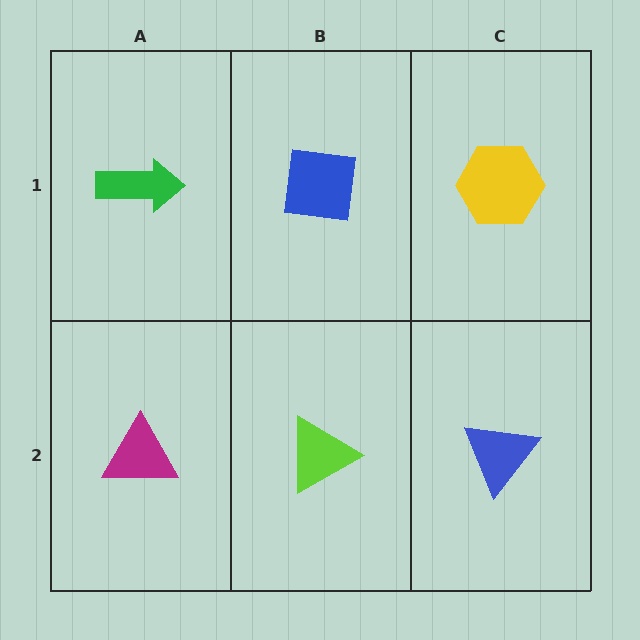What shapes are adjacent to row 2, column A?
A green arrow (row 1, column A), a lime triangle (row 2, column B).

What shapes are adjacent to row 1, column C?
A blue triangle (row 2, column C), a blue square (row 1, column B).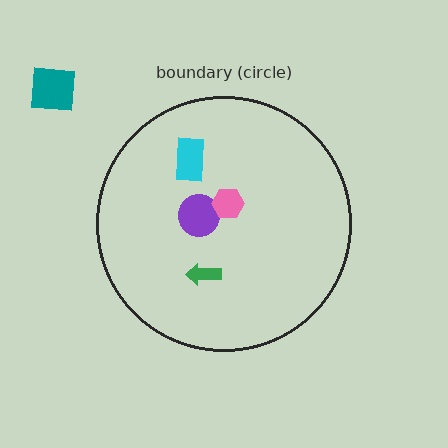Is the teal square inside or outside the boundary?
Outside.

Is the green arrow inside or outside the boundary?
Inside.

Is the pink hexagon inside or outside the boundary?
Inside.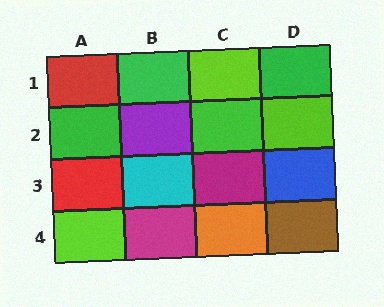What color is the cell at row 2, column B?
Purple.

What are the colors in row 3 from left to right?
Red, cyan, magenta, blue.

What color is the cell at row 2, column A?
Green.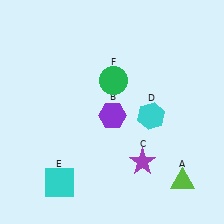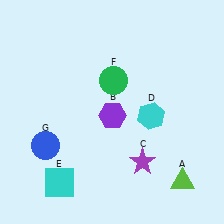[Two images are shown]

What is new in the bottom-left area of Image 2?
A blue circle (G) was added in the bottom-left area of Image 2.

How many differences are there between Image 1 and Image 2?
There is 1 difference between the two images.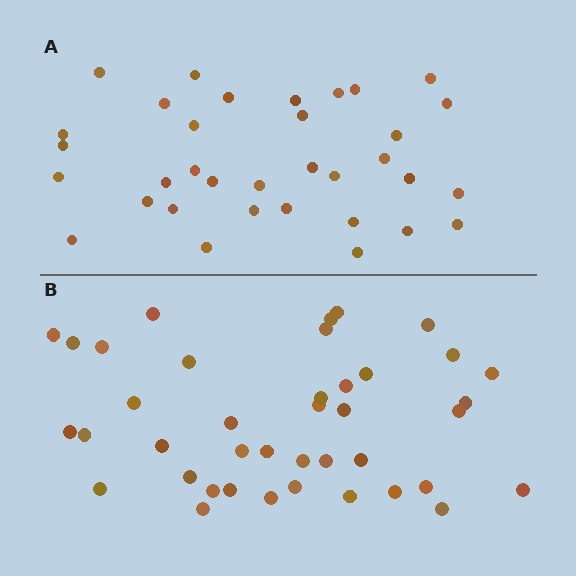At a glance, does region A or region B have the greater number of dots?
Region B (the bottom region) has more dots.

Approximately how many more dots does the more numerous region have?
Region B has about 6 more dots than region A.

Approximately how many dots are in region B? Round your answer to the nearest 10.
About 40 dots.